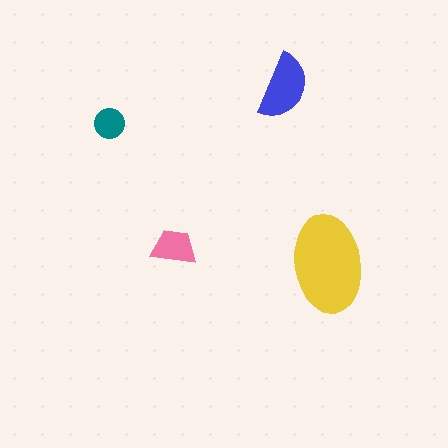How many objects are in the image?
There are 4 objects in the image.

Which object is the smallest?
The teal circle.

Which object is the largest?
The yellow ellipse.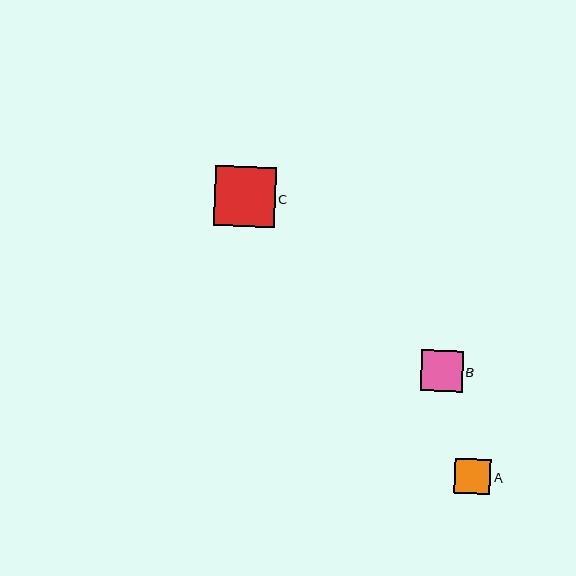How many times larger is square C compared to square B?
Square C is approximately 1.5 times the size of square B.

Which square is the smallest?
Square A is the smallest with a size of approximately 36 pixels.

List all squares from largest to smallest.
From largest to smallest: C, B, A.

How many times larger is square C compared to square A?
Square C is approximately 1.7 times the size of square A.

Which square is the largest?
Square C is the largest with a size of approximately 60 pixels.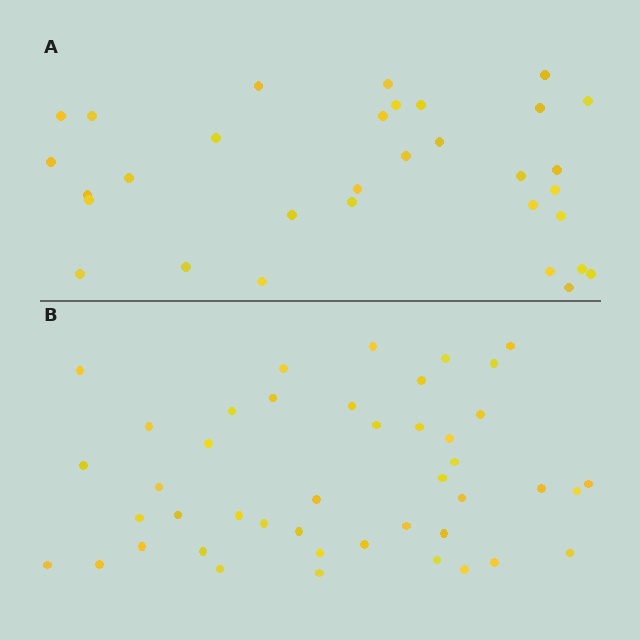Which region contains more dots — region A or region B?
Region B (the bottom region) has more dots.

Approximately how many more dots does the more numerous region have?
Region B has roughly 12 or so more dots than region A.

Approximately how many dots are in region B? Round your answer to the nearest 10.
About 40 dots. (The exact count is 44, which rounds to 40.)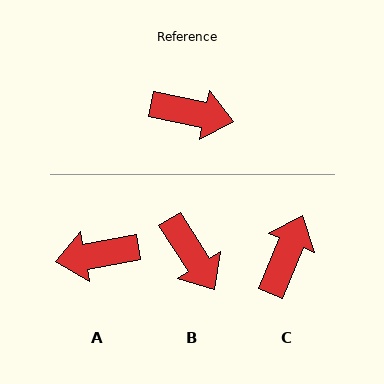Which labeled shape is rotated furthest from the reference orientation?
A, about 158 degrees away.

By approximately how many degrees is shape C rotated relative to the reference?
Approximately 79 degrees counter-clockwise.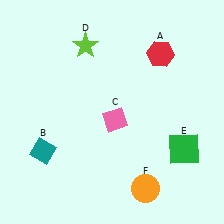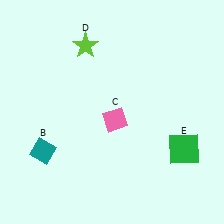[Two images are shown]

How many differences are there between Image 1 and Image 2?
There are 2 differences between the two images.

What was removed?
The orange circle (F), the red hexagon (A) were removed in Image 2.